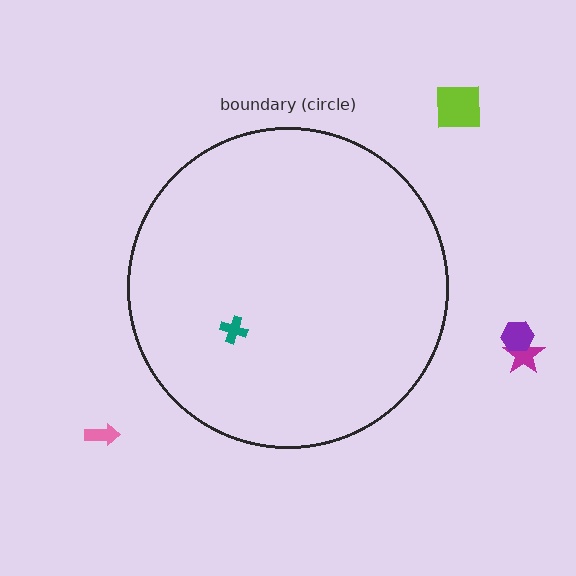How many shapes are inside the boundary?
1 inside, 4 outside.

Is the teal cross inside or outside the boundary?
Inside.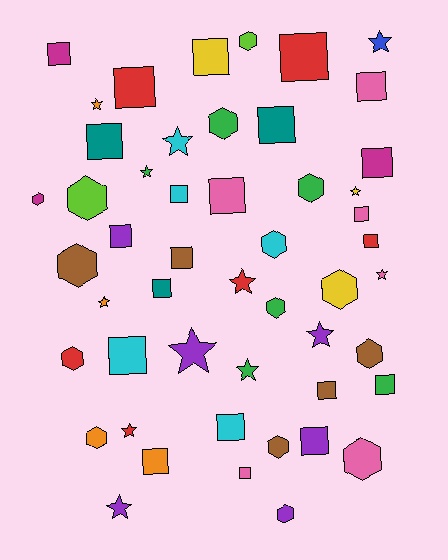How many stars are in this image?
There are 13 stars.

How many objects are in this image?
There are 50 objects.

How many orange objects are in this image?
There are 4 orange objects.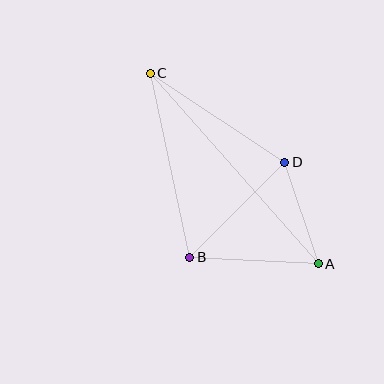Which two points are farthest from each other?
Points A and C are farthest from each other.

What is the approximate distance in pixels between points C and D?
The distance between C and D is approximately 161 pixels.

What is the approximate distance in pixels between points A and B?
The distance between A and B is approximately 129 pixels.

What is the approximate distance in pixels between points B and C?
The distance between B and C is approximately 188 pixels.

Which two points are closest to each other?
Points A and D are closest to each other.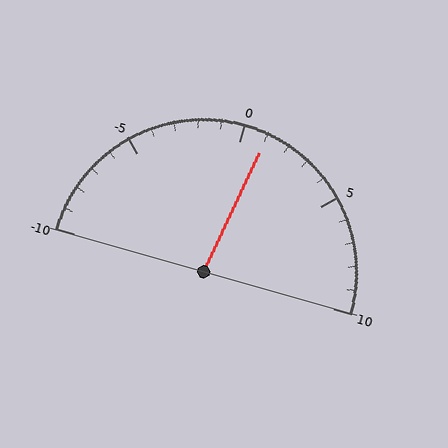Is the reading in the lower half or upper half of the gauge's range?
The reading is in the upper half of the range (-10 to 10).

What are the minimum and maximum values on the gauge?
The gauge ranges from -10 to 10.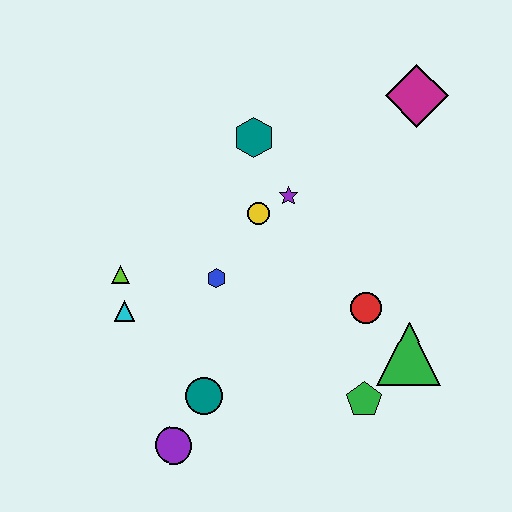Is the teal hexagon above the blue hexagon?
Yes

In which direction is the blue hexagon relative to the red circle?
The blue hexagon is to the left of the red circle.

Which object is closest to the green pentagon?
The green triangle is closest to the green pentagon.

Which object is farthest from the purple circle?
The magenta diamond is farthest from the purple circle.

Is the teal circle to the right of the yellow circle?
No